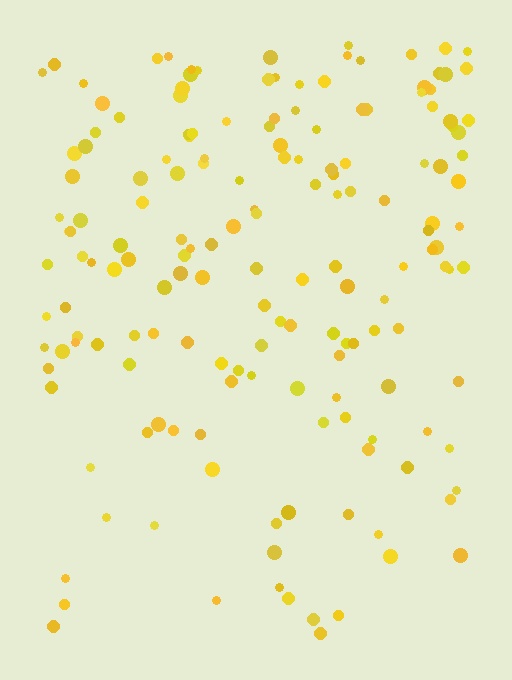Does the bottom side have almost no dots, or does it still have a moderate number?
Still a moderate number, just noticeably fewer than the top.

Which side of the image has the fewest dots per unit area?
The bottom.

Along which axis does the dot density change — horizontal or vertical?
Vertical.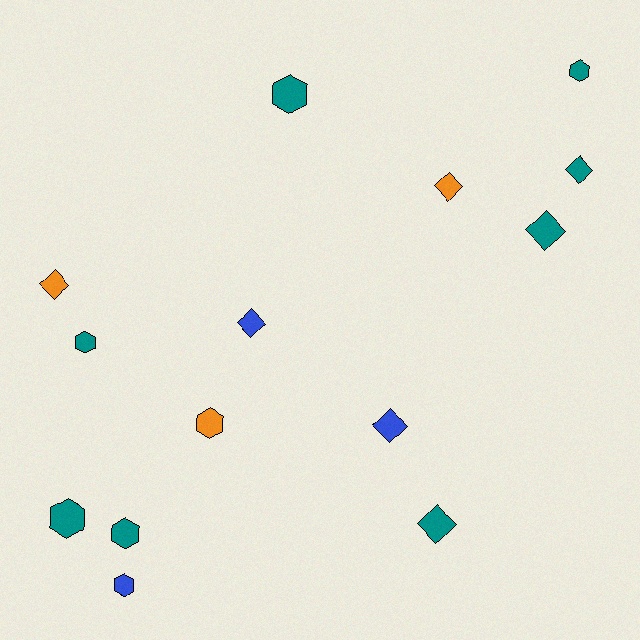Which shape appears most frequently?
Diamond, with 7 objects.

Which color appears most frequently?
Teal, with 8 objects.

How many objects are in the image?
There are 14 objects.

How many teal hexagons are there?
There are 5 teal hexagons.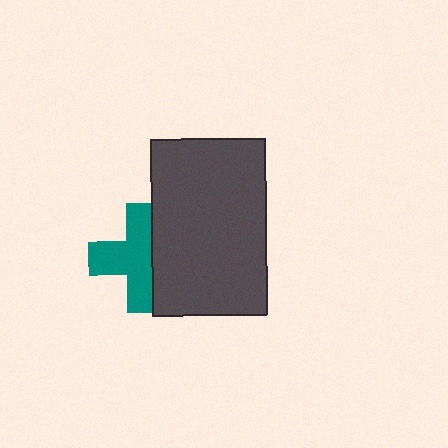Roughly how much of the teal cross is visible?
About half of it is visible (roughly 65%).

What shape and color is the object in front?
The object in front is a dark gray rectangle.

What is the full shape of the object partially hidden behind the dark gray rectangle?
The partially hidden object is a teal cross.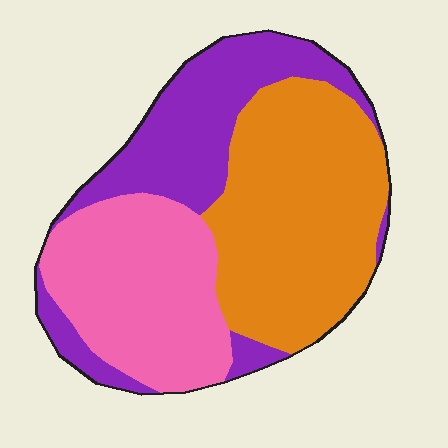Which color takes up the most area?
Orange, at roughly 40%.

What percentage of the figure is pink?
Pink covers around 30% of the figure.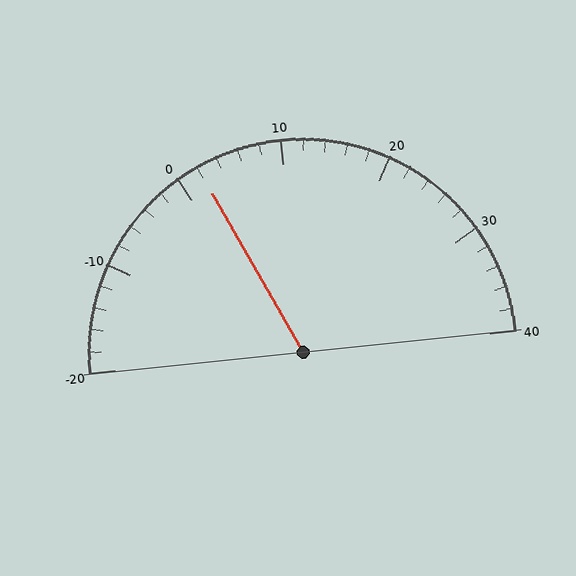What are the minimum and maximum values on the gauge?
The gauge ranges from -20 to 40.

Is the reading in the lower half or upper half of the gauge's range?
The reading is in the lower half of the range (-20 to 40).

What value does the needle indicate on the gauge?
The needle indicates approximately 2.